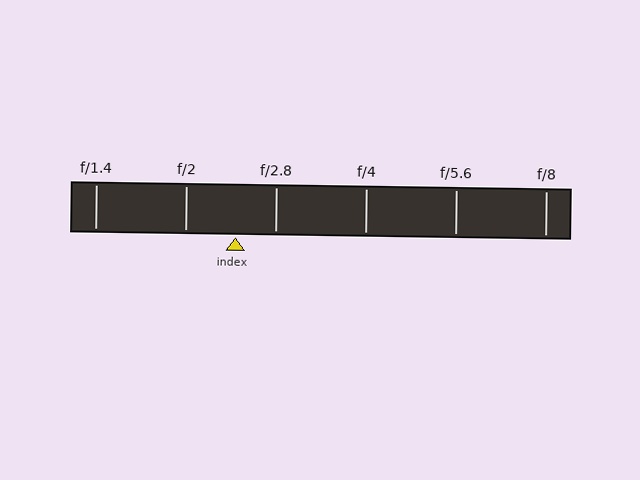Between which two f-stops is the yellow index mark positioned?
The index mark is between f/2 and f/2.8.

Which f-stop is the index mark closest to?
The index mark is closest to f/2.8.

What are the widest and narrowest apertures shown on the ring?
The widest aperture shown is f/1.4 and the narrowest is f/8.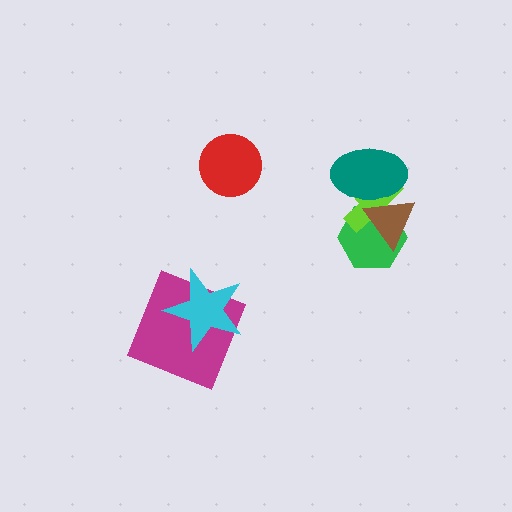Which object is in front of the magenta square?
The cyan star is in front of the magenta square.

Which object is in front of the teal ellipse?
The brown triangle is in front of the teal ellipse.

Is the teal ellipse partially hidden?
Yes, it is partially covered by another shape.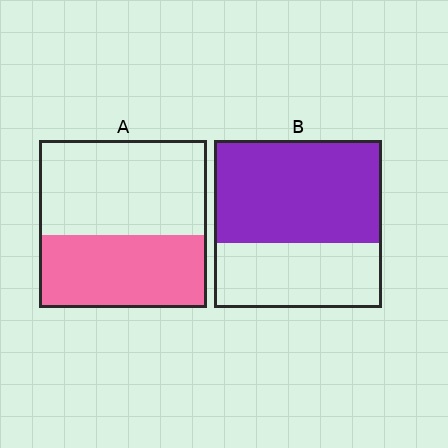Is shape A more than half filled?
No.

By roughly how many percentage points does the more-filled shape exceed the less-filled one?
By roughly 20 percentage points (B over A).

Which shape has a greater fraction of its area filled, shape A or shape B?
Shape B.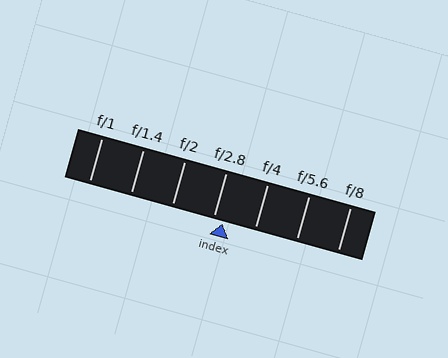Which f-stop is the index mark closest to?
The index mark is closest to f/2.8.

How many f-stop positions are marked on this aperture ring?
There are 7 f-stop positions marked.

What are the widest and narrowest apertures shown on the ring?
The widest aperture shown is f/1 and the narrowest is f/8.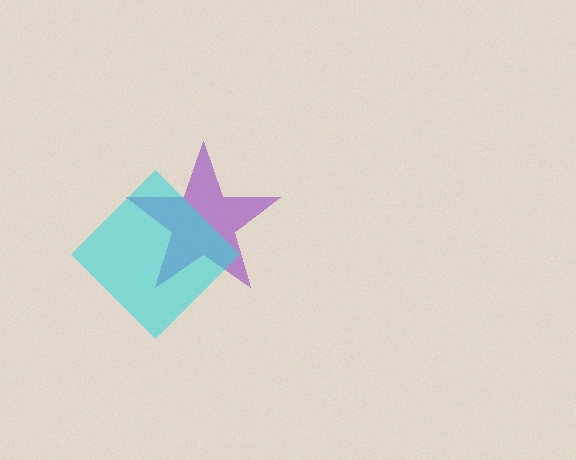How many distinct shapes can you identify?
There are 2 distinct shapes: a purple star, a cyan diamond.